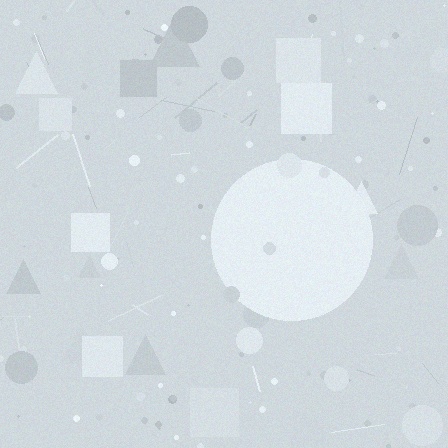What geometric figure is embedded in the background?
A circle is embedded in the background.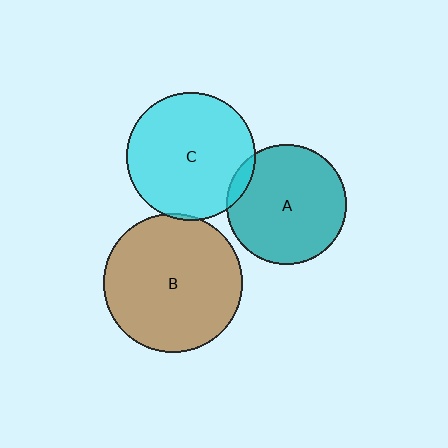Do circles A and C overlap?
Yes.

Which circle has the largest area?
Circle B (brown).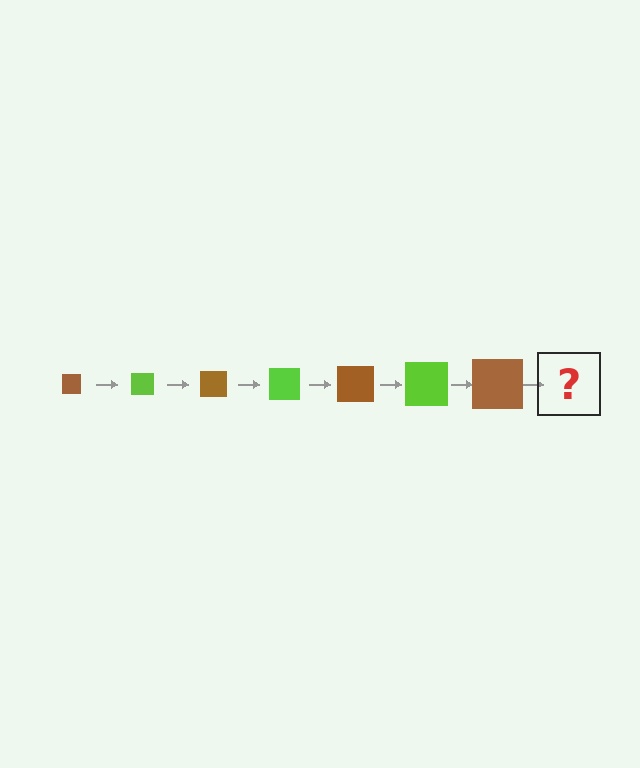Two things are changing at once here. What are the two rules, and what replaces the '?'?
The two rules are that the square grows larger each step and the color cycles through brown and lime. The '?' should be a lime square, larger than the previous one.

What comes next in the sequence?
The next element should be a lime square, larger than the previous one.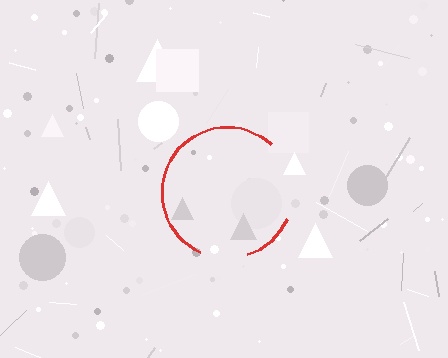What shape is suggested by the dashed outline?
The dashed outline suggests a circle.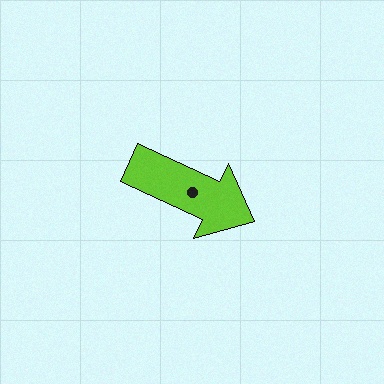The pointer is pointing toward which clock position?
Roughly 4 o'clock.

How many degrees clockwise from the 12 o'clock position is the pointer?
Approximately 115 degrees.